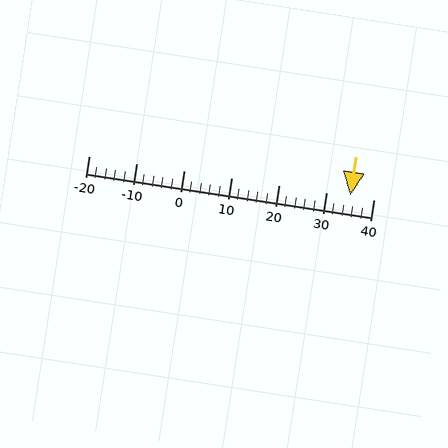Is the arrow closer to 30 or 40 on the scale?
The arrow is closer to 40.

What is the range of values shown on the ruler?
The ruler shows values from -20 to 40.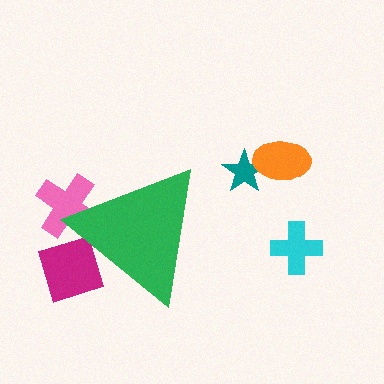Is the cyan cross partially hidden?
No, the cyan cross is fully visible.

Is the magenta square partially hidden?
Yes, the magenta square is partially hidden behind the green triangle.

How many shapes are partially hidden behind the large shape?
2 shapes are partially hidden.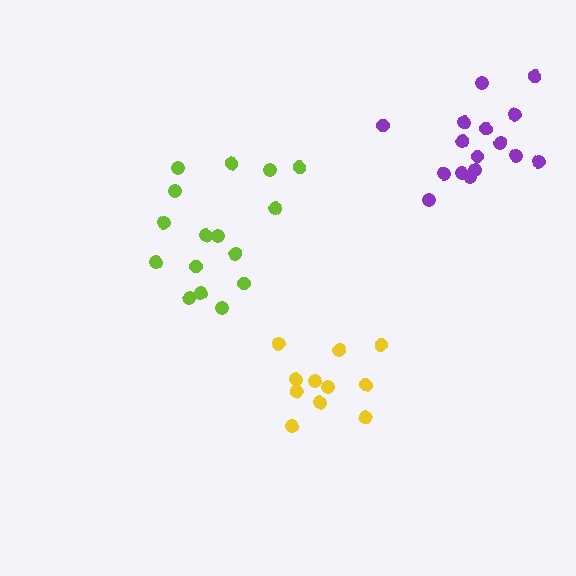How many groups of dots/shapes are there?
There are 3 groups.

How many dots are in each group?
Group 1: 11 dots, Group 2: 16 dots, Group 3: 16 dots (43 total).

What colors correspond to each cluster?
The clusters are colored: yellow, purple, lime.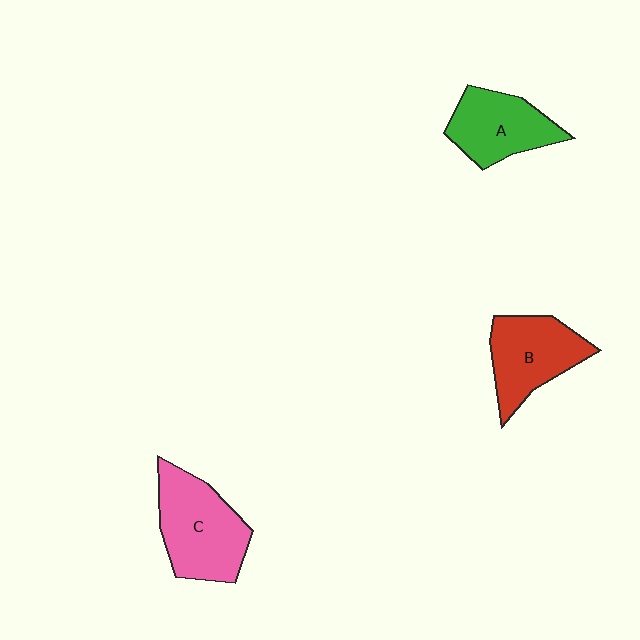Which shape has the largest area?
Shape C (pink).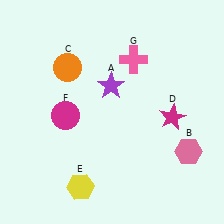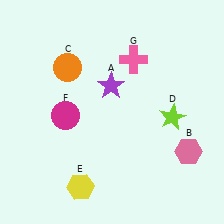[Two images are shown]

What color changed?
The star (D) changed from magenta in Image 1 to lime in Image 2.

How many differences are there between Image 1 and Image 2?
There is 1 difference between the two images.